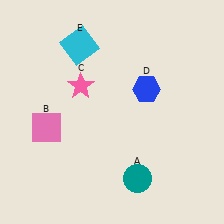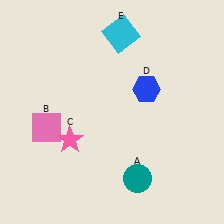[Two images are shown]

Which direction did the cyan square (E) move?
The cyan square (E) moved right.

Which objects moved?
The objects that moved are: the pink star (C), the cyan square (E).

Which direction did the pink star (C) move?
The pink star (C) moved down.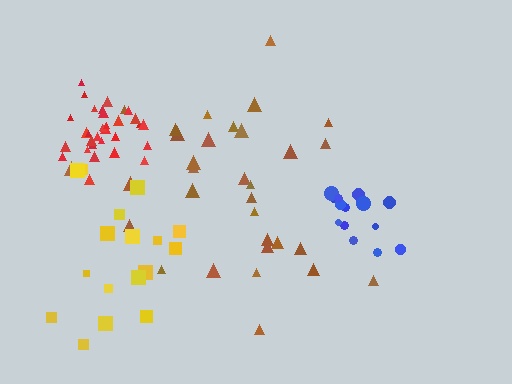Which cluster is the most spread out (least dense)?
Yellow.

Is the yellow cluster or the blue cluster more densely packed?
Blue.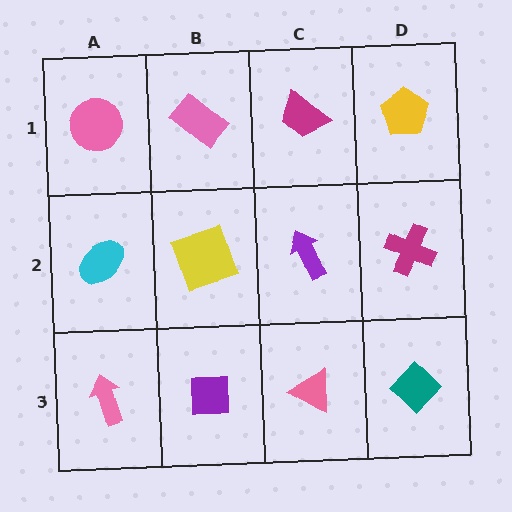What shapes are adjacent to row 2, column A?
A pink circle (row 1, column A), a pink arrow (row 3, column A), a yellow square (row 2, column B).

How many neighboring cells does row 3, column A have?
2.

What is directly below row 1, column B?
A yellow square.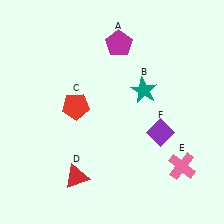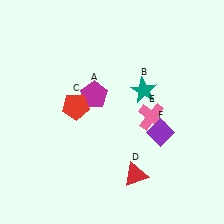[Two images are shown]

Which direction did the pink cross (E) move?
The pink cross (E) moved up.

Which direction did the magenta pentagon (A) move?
The magenta pentagon (A) moved down.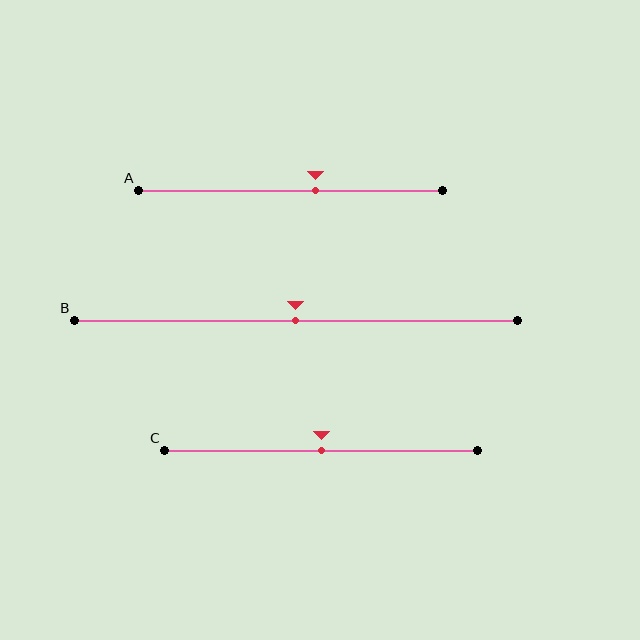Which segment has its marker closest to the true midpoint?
Segment B has its marker closest to the true midpoint.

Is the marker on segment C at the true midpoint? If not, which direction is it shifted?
Yes, the marker on segment C is at the true midpoint.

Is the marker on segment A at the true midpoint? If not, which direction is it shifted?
No, the marker on segment A is shifted to the right by about 8% of the segment length.